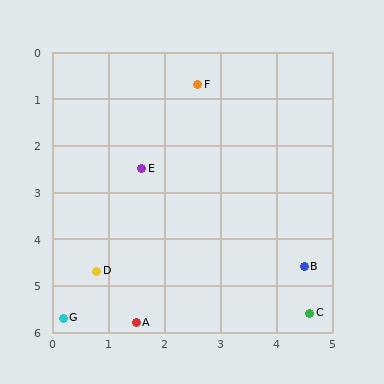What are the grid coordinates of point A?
Point A is at approximately (1.5, 5.8).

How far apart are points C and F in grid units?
Points C and F are about 5.3 grid units apart.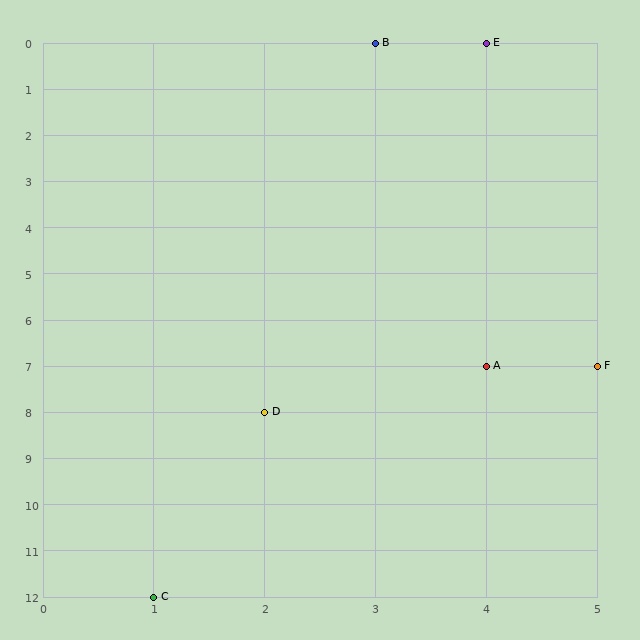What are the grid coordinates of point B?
Point B is at grid coordinates (3, 0).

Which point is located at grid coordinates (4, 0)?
Point E is at (4, 0).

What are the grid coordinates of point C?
Point C is at grid coordinates (1, 12).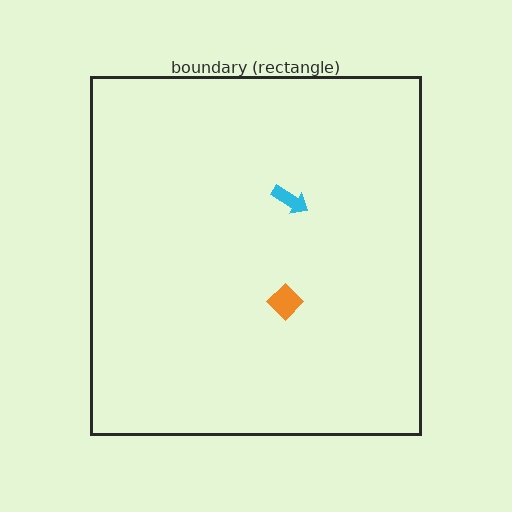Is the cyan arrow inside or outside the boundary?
Inside.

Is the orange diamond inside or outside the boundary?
Inside.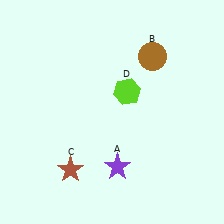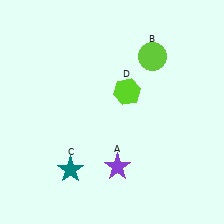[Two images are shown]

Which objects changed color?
B changed from brown to lime. C changed from brown to teal.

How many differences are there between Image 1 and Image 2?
There are 2 differences between the two images.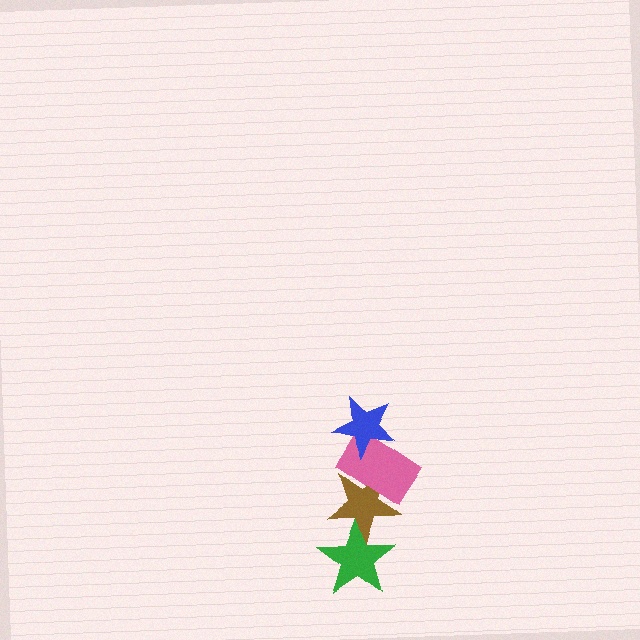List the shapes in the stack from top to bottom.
From top to bottom: the blue star, the pink rectangle, the brown star, the green star.